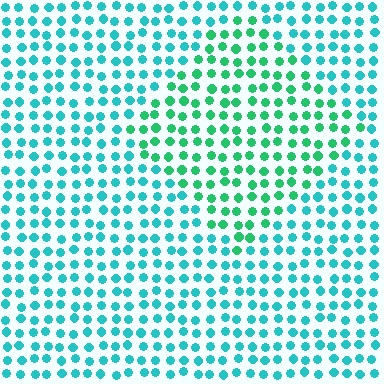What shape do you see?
I see a diamond.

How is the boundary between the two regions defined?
The boundary is defined purely by a slight shift in hue (about 33 degrees). Spacing, size, and orientation are identical on both sides.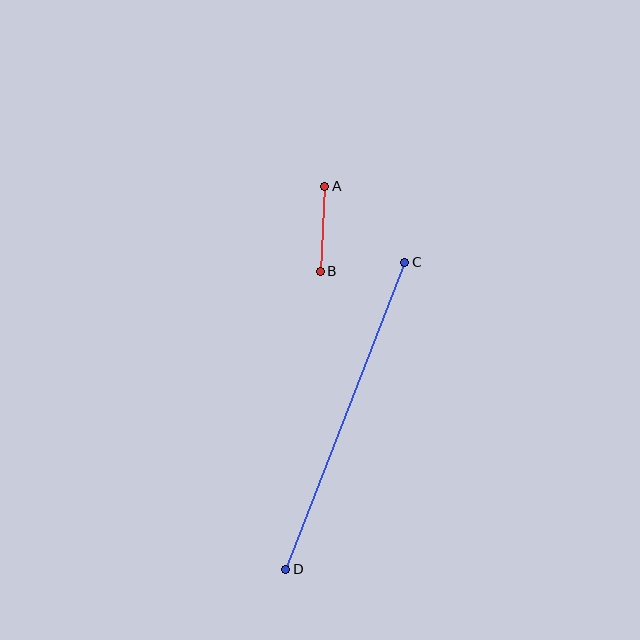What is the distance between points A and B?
The distance is approximately 85 pixels.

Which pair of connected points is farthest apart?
Points C and D are farthest apart.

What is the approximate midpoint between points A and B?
The midpoint is at approximately (322, 229) pixels.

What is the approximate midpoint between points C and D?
The midpoint is at approximately (345, 416) pixels.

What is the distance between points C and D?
The distance is approximately 329 pixels.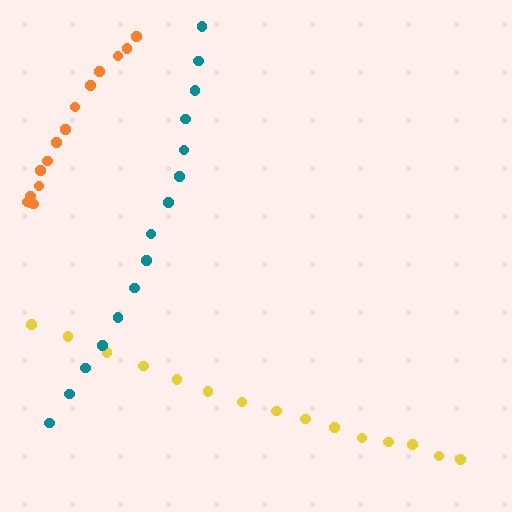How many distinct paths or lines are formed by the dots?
There are 3 distinct paths.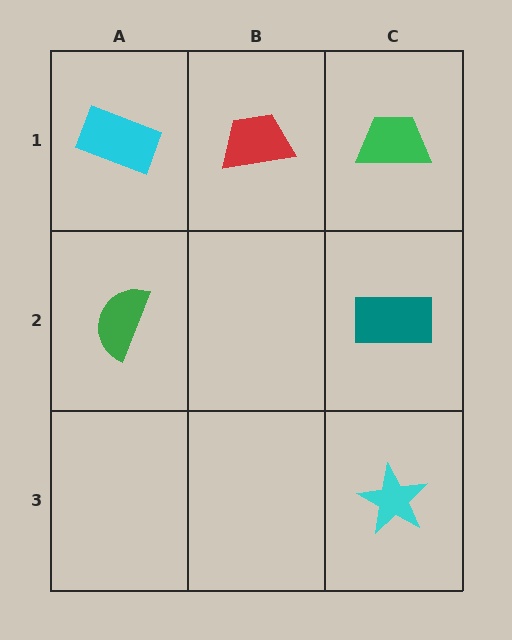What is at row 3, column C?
A cyan star.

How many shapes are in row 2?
2 shapes.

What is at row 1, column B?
A red trapezoid.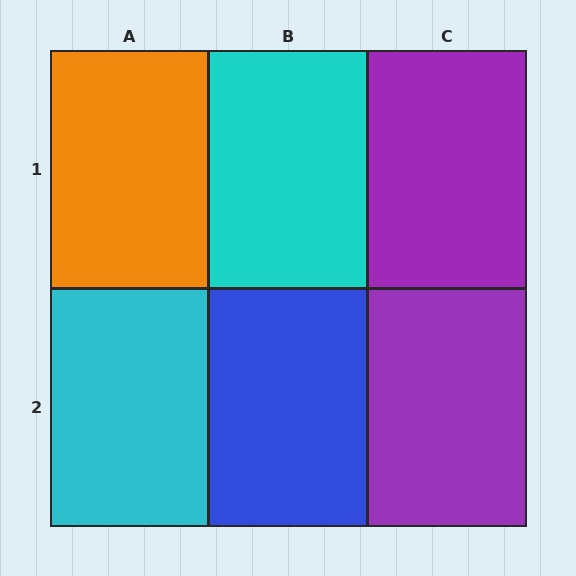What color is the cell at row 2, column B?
Blue.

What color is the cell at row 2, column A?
Cyan.